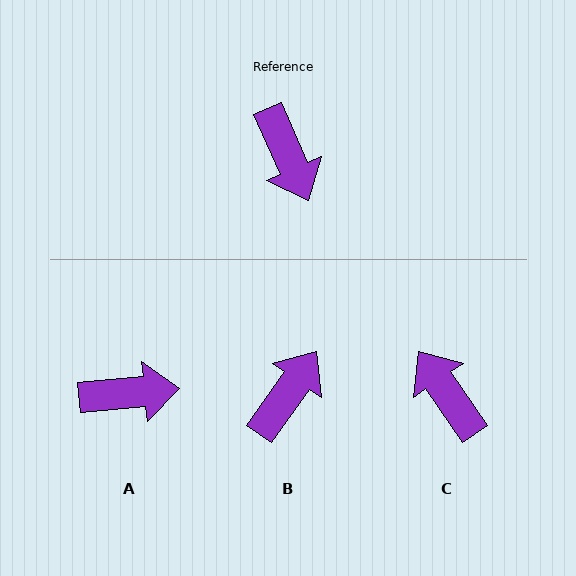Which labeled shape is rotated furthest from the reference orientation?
C, about 170 degrees away.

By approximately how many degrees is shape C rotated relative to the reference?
Approximately 170 degrees clockwise.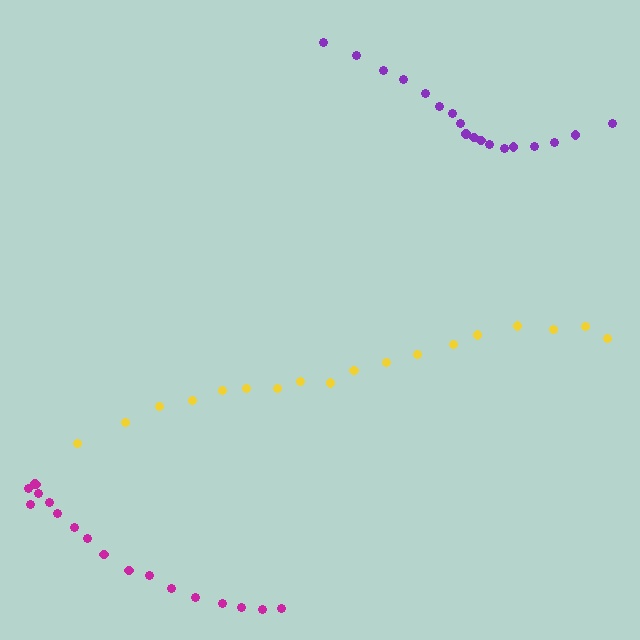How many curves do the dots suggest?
There are 3 distinct paths.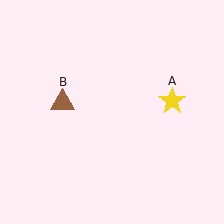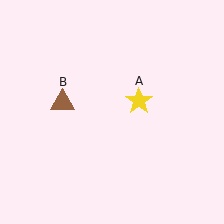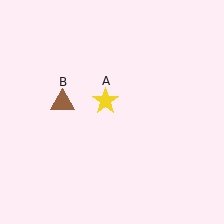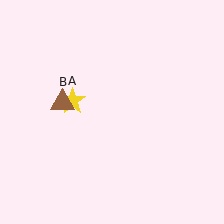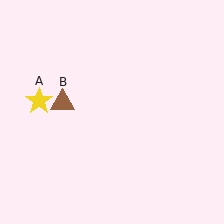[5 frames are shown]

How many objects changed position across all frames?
1 object changed position: yellow star (object A).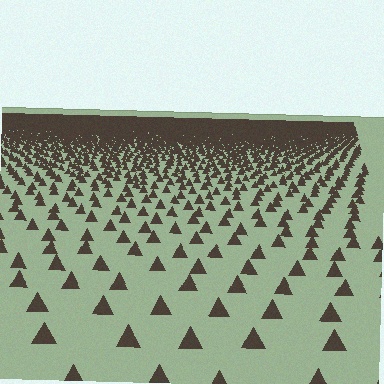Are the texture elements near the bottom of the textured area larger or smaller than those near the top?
Larger. Near the bottom, elements are closer to the viewer and appear at a bigger on-screen size.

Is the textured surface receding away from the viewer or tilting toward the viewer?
The surface is receding away from the viewer. Texture elements get smaller and denser toward the top.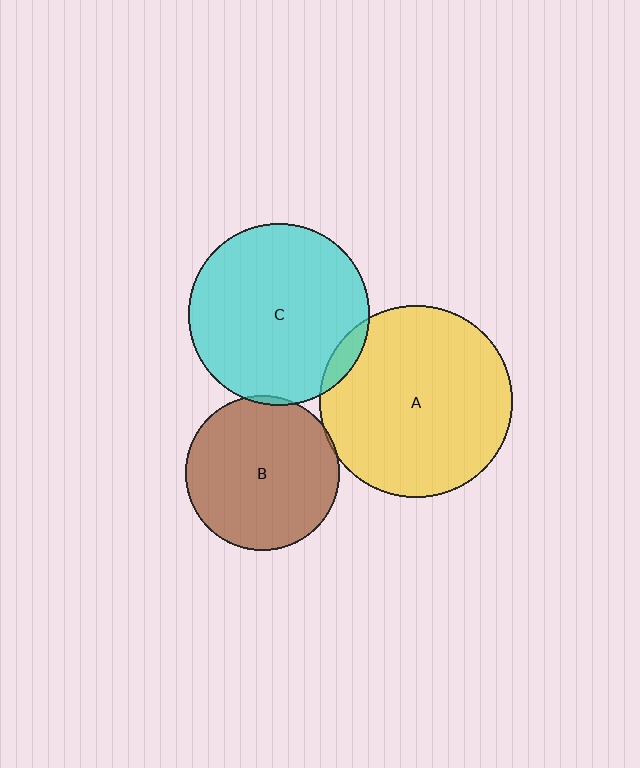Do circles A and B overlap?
Yes.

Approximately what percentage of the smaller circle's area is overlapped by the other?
Approximately 5%.